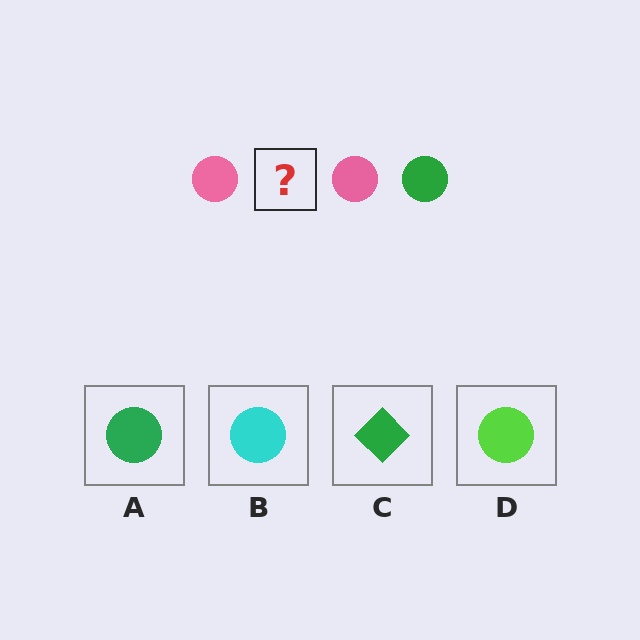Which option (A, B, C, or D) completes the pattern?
A.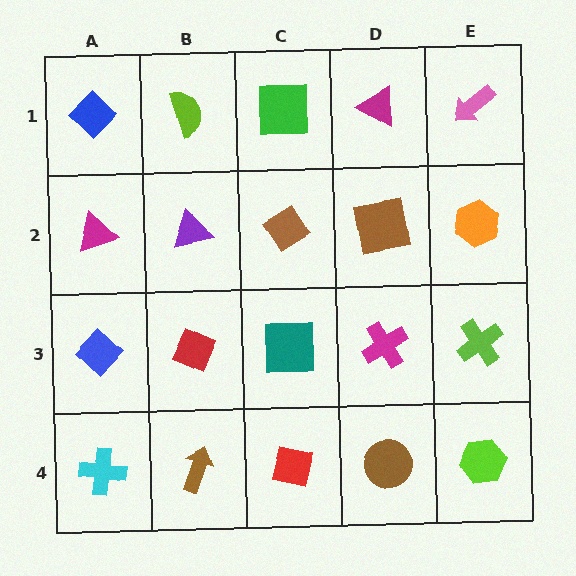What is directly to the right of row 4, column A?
A brown arrow.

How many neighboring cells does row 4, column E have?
2.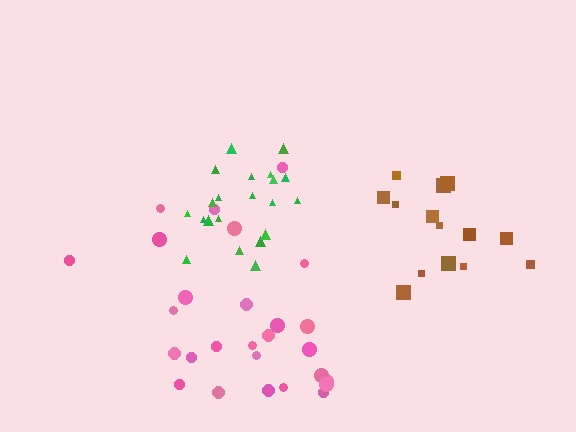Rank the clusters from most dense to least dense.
green, brown, pink.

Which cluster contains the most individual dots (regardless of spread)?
Pink (27).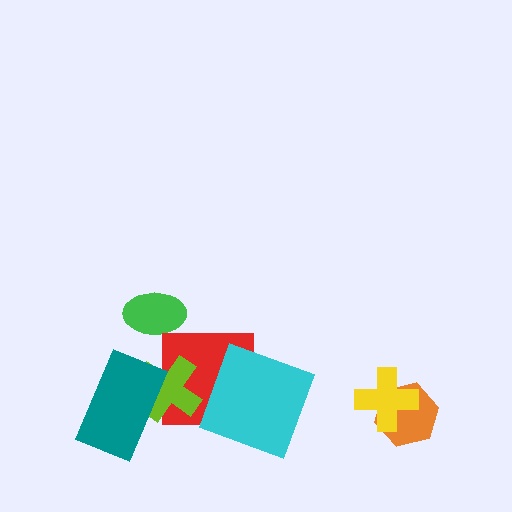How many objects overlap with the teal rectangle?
1 object overlaps with the teal rectangle.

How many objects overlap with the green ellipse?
0 objects overlap with the green ellipse.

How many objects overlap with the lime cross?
2 objects overlap with the lime cross.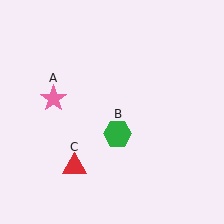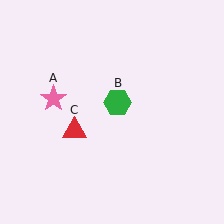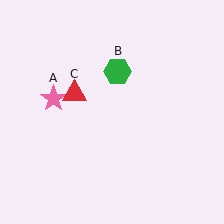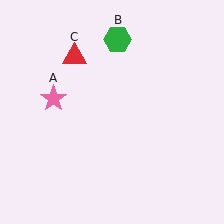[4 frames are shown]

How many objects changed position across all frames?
2 objects changed position: green hexagon (object B), red triangle (object C).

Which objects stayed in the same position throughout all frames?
Pink star (object A) remained stationary.